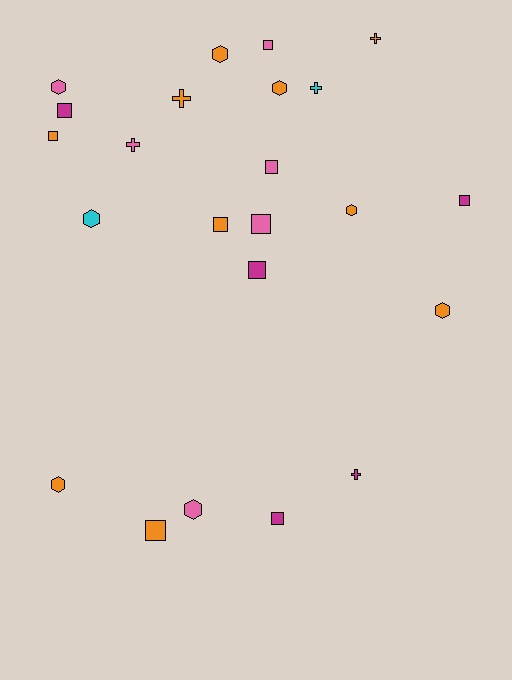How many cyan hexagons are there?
There is 1 cyan hexagon.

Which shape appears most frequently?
Square, with 10 objects.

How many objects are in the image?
There are 23 objects.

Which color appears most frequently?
Orange, with 10 objects.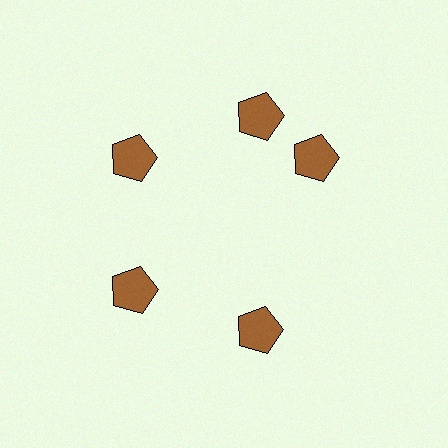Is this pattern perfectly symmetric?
No. The 5 brown pentagons are arranged in a ring, but one element near the 3 o'clock position is rotated out of alignment along the ring, breaking the 5-fold rotational symmetry.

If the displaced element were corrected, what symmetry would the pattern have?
It would have 5-fold rotational symmetry — the pattern would map onto itself every 72 degrees.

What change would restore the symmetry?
The symmetry would be restored by rotating it back into even spacing with its neighbors so that all 5 pentagons sit at equal angles and equal distance from the center.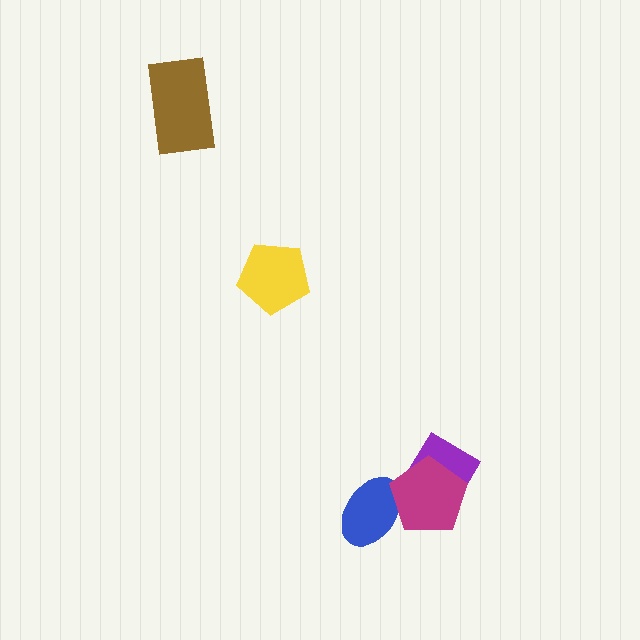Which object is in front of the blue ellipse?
The magenta pentagon is in front of the blue ellipse.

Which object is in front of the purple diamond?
The magenta pentagon is in front of the purple diamond.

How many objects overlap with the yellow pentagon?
0 objects overlap with the yellow pentagon.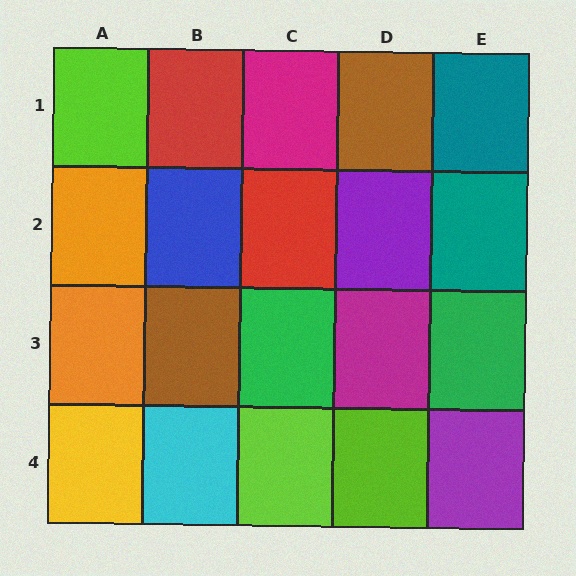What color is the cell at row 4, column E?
Purple.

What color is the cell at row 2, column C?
Red.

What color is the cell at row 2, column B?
Blue.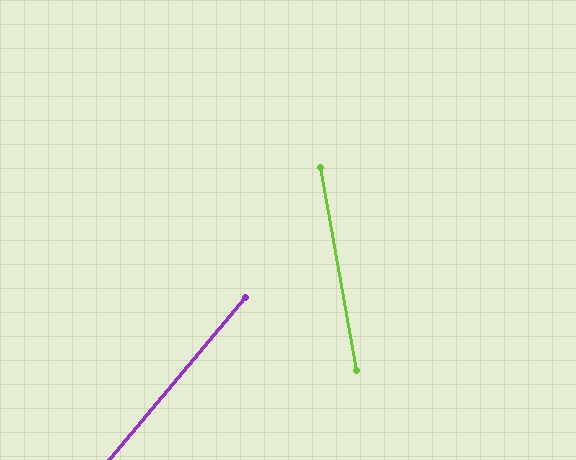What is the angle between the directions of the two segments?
Approximately 50 degrees.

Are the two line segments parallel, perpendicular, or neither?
Neither parallel nor perpendicular — they differ by about 50°.